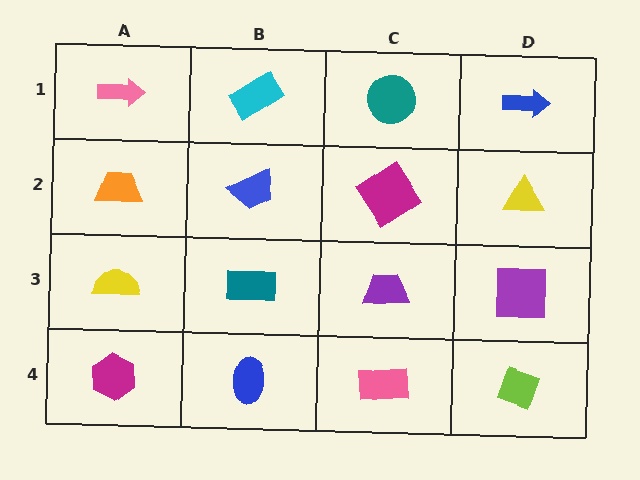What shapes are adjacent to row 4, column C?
A purple trapezoid (row 3, column C), a blue ellipse (row 4, column B), a lime diamond (row 4, column D).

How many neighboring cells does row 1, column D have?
2.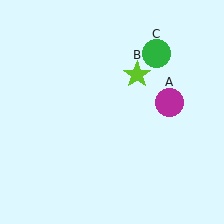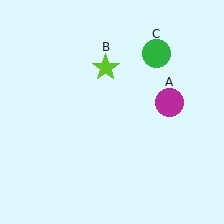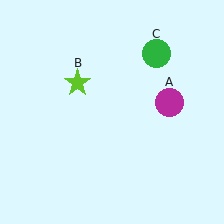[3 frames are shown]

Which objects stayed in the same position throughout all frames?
Magenta circle (object A) and green circle (object C) remained stationary.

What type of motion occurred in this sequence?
The lime star (object B) rotated counterclockwise around the center of the scene.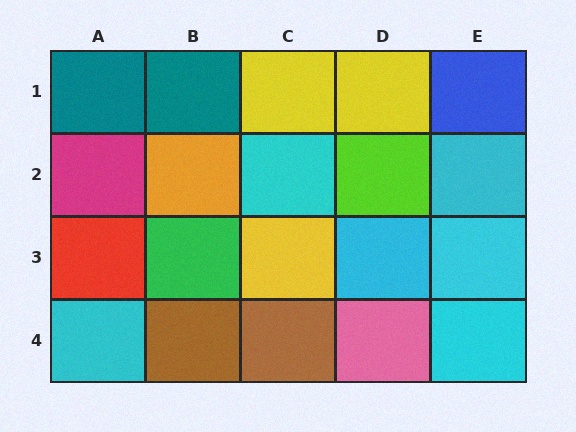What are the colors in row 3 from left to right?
Red, green, yellow, cyan, cyan.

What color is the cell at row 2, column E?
Cyan.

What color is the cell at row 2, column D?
Lime.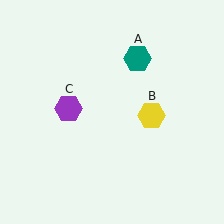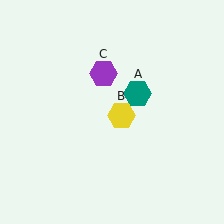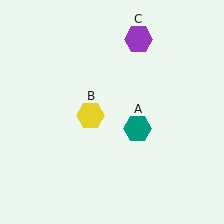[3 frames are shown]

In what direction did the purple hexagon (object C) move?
The purple hexagon (object C) moved up and to the right.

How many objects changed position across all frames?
3 objects changed position: teal hexagon (object A), yellow hexagon (object B), purple hexagon (object C).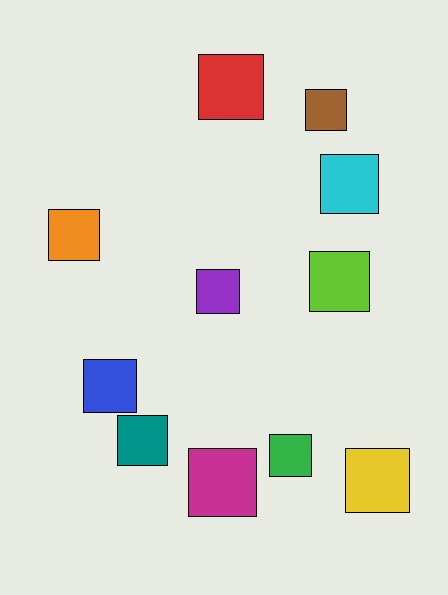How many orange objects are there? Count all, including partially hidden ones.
There is 1 orange object.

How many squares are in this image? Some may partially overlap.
There are 11 squares.